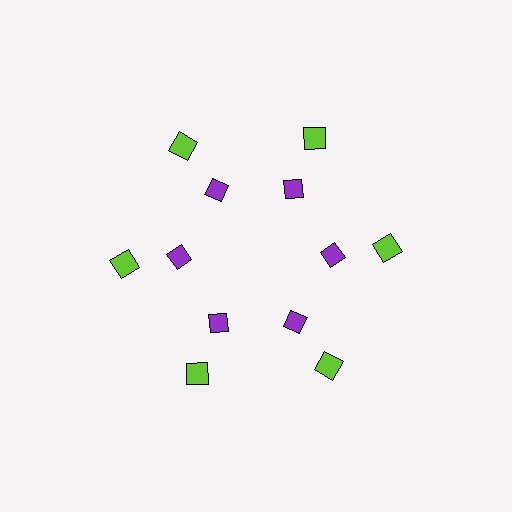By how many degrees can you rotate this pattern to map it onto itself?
The pattern maps onto itself every 60 degrees of rotation.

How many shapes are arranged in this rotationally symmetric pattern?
There are 12 shapes, arranged in 6 groups of 2.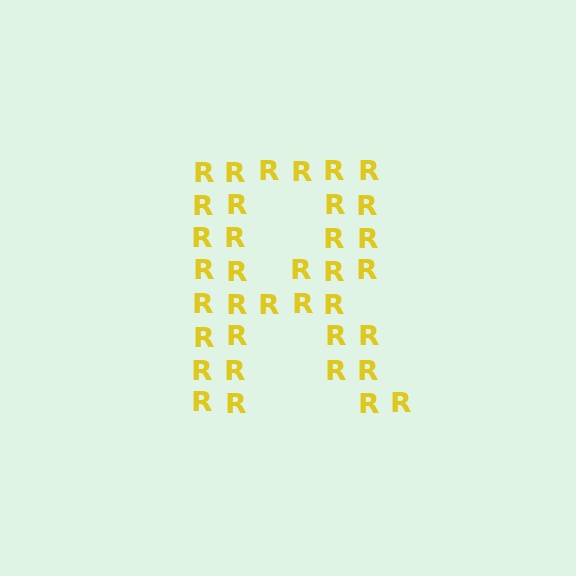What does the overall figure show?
The overall figure shows the letter R.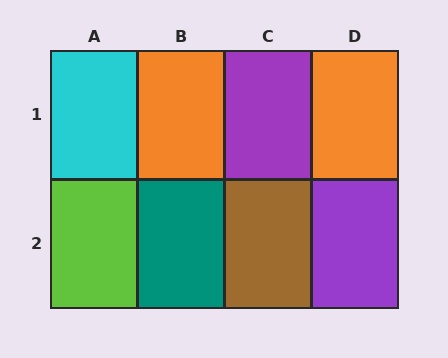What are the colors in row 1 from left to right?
Cyan, orange, purple, orange.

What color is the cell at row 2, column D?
Purple.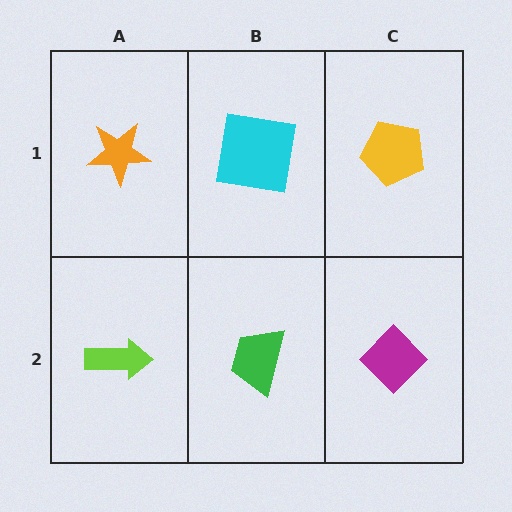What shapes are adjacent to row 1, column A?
A lime arrow (row 2, column A), a cyan square (row 1, column B).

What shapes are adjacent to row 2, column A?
An orange star (row 1, column A), a green trapezoid (row 2, column B).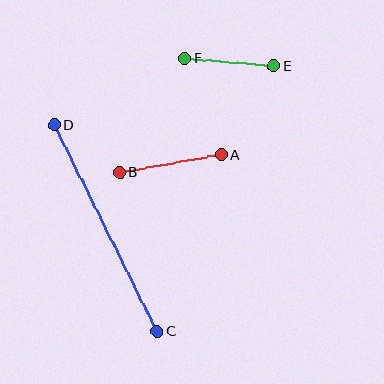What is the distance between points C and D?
The distance is approximately 230 pixels.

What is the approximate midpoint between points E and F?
The midpoint is at approximately (229, 62) pixels.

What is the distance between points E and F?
The distance is approximately 90 pixels.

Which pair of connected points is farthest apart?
Points C and D are farthest apart.